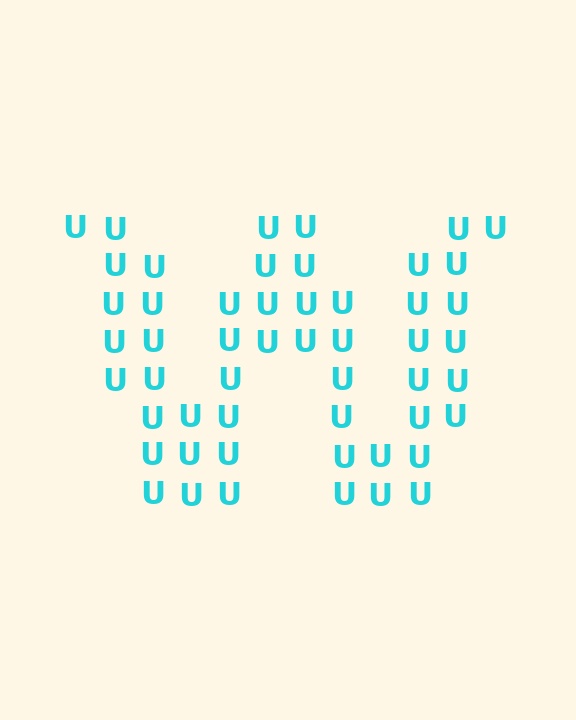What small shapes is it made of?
It is made of small letter U's.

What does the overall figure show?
The overall figure shows the letter W.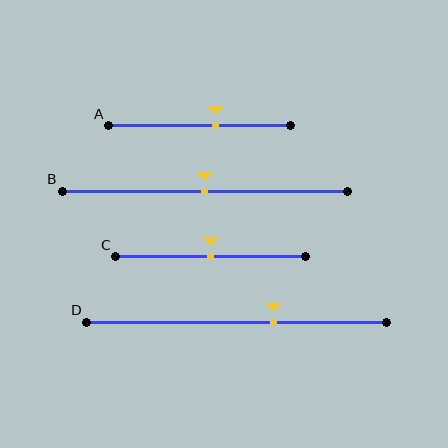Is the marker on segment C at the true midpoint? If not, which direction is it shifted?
Yes, the marker on segment C is at the true midpoint.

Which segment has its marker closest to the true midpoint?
Segment B has its marker closest to the true midpoint.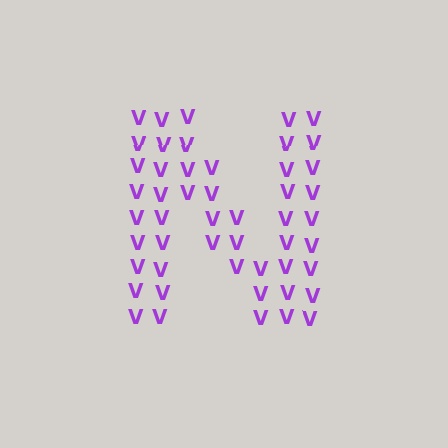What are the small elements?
The small elements are letter V's.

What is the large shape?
The large shape is the letter N.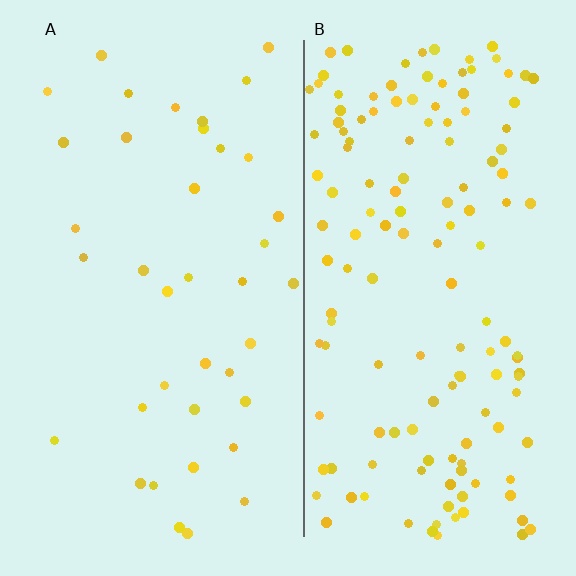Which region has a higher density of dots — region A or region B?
B (the right).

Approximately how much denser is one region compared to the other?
Approximately 3.8× — region B over region A.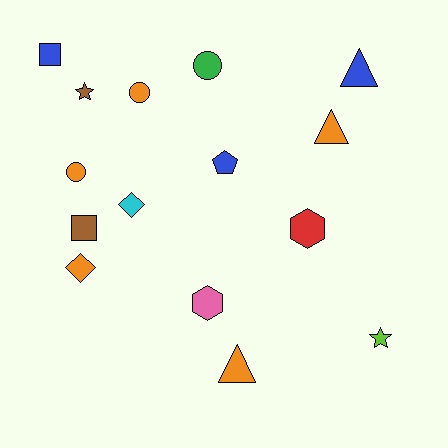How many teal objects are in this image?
There are no teal objects.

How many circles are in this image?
There are 3 circles.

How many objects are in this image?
There are 15 objects.